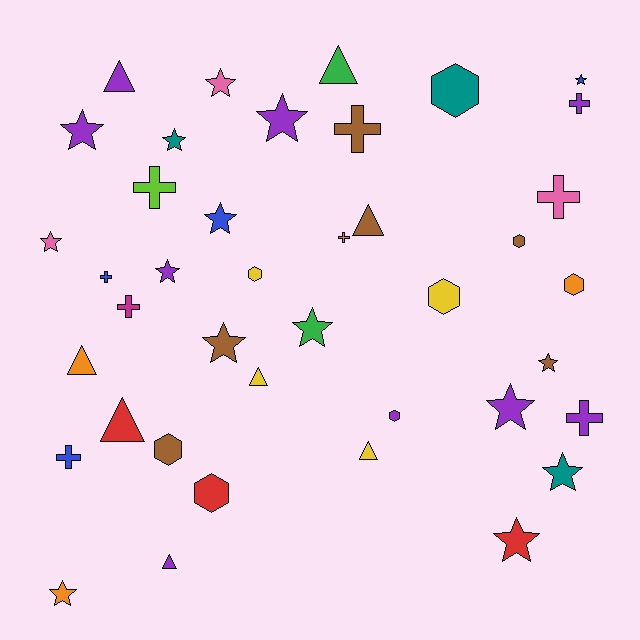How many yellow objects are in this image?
There are 4 yellow objects.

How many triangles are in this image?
There are 8 triangles.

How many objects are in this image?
There are 40 objects.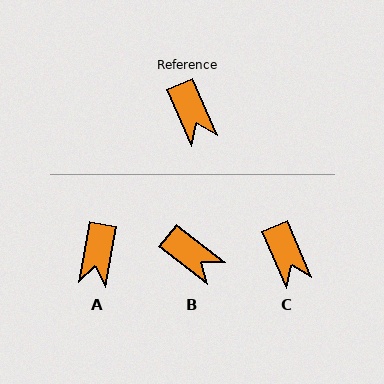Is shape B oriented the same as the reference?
No, it is off by about 28 degrees.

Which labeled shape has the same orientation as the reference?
C.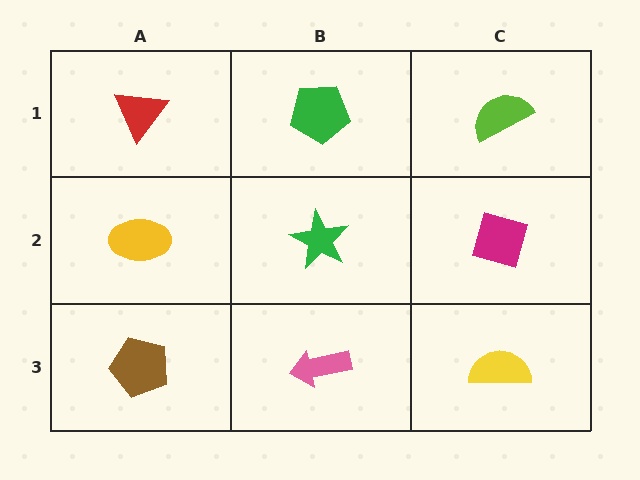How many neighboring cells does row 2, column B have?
4.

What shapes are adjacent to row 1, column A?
A yellow ellipse (row 2, column A), a green pentagon (row 1, column B).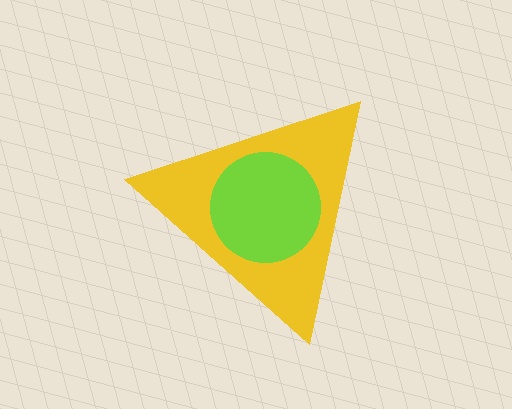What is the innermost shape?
The lime circle.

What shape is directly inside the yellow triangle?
The lime circle.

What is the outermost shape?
The yellow triangle.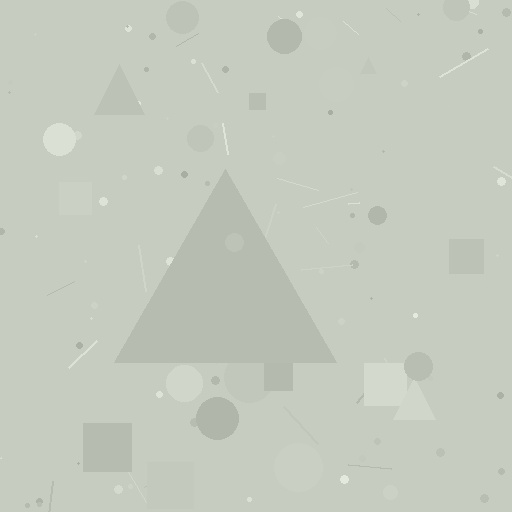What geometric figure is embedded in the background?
A triangle is embedded in the background.